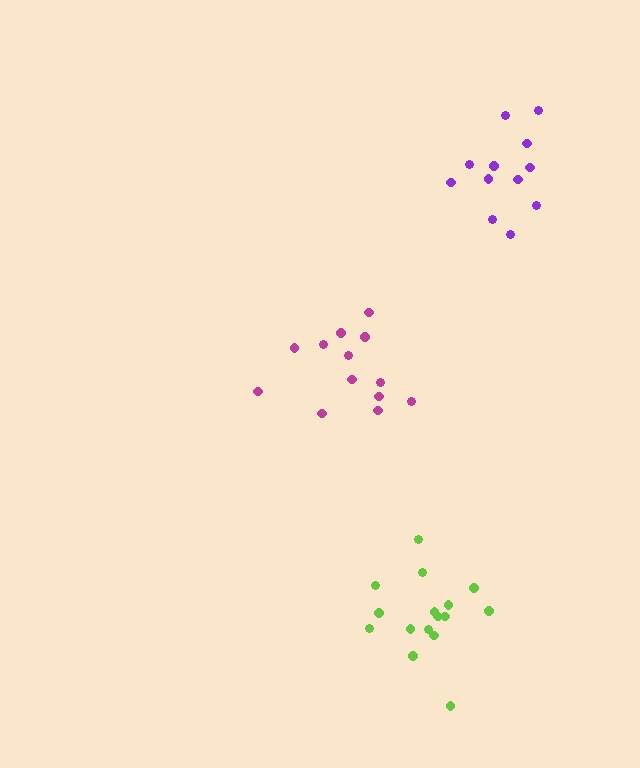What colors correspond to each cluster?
The clusters are colored: purple, magenta, lime.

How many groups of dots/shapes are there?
There are 3 groups.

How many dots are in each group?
Group 1: 12 dots, Group 2: 13 dots, Group 3: 16 dots (41 total).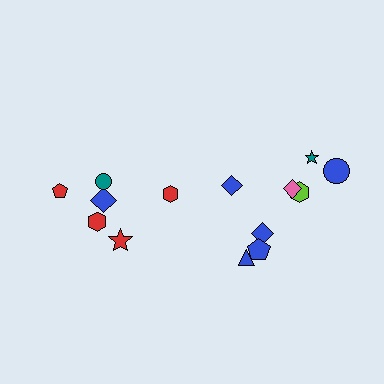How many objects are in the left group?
There are 6 objects.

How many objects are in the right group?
There are 8 objects.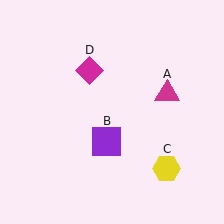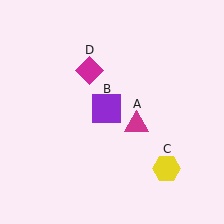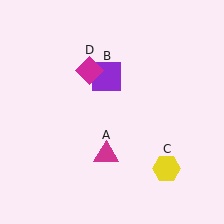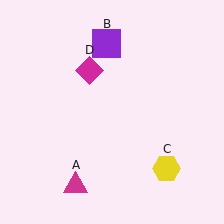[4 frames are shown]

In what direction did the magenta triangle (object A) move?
The magenta triangle (object A) moved down and to the left.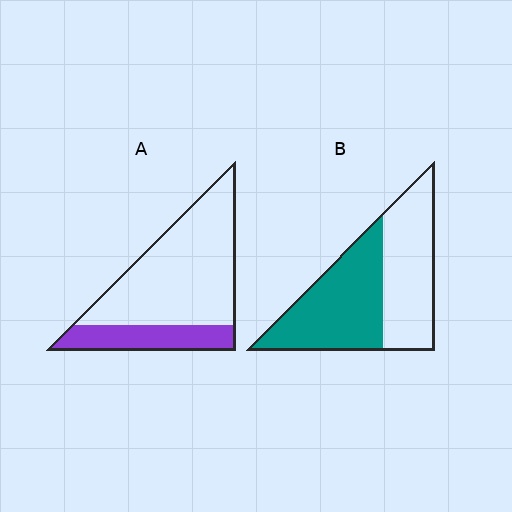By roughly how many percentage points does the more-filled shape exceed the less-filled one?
By roughly 25 percentage points (B over A).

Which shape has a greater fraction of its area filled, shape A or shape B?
Shape B.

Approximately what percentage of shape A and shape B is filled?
A is approximately 25% and B is approximately 55%.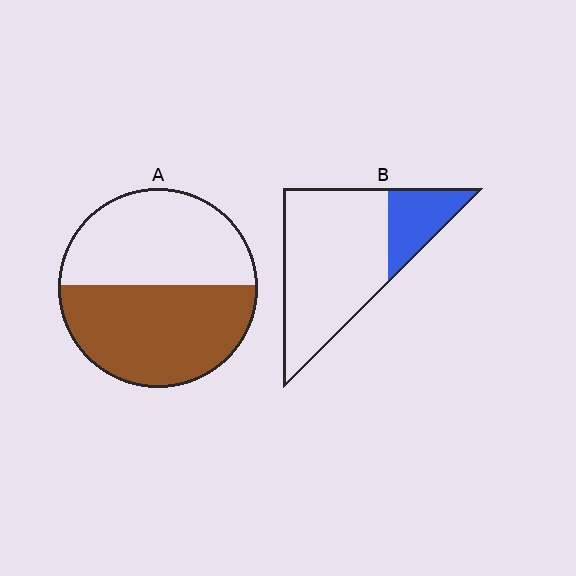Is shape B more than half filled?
No.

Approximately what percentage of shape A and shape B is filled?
A is approximately 50% and B is approximately 25%.